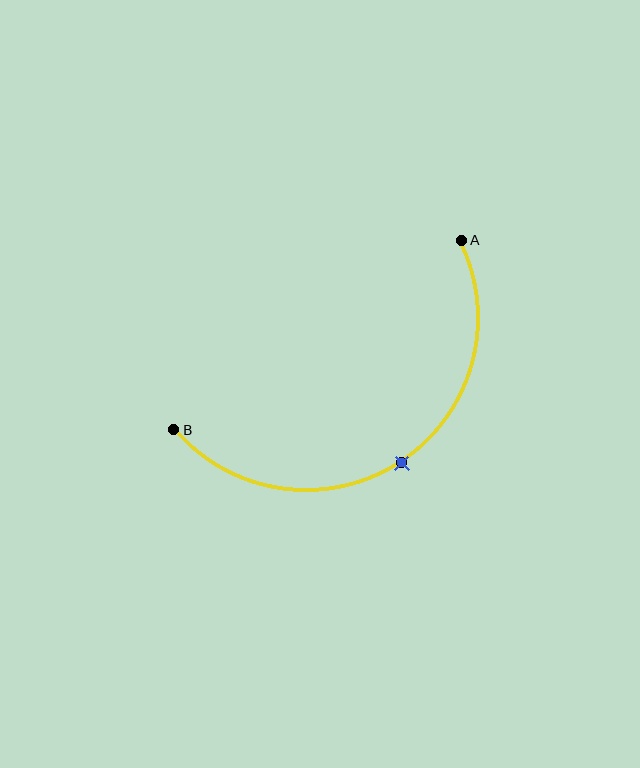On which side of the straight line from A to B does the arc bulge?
The arc bulges below the straight line connecting A and B.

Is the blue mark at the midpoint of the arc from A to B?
Yes. The blue mark lies on the arc at equal arc-length from both A and B — it is the arc midpoint.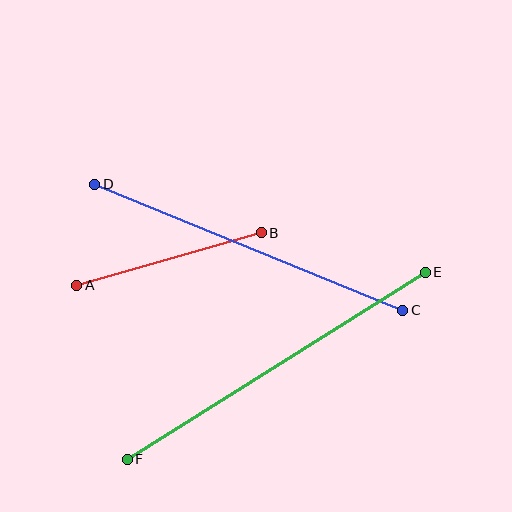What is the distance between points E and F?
The distance is approximately 352 pixels.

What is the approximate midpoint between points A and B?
The midpoint is at approximately (169, 259) pixels.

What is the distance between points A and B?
The distance is approximately 192 pixels.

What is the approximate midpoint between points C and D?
The midpoint is at approximately (249, 247) pixels.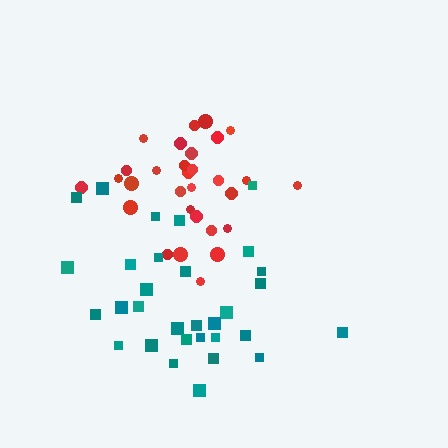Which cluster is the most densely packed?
Red.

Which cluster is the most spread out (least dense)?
Teal.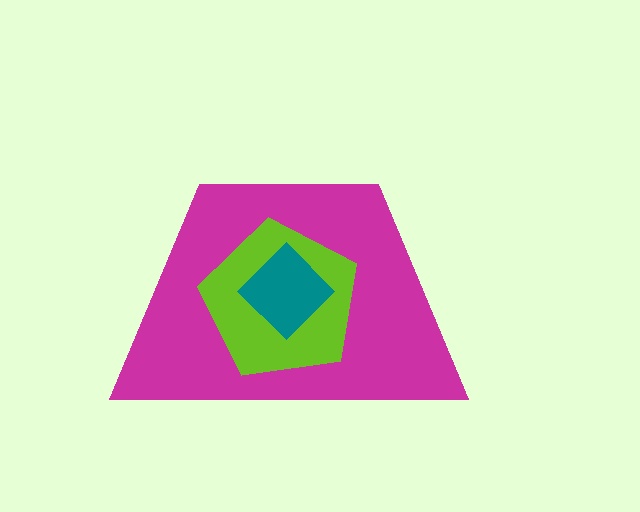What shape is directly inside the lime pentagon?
The teal diamond.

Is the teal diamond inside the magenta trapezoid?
Yes.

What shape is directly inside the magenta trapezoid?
The lime pentagon.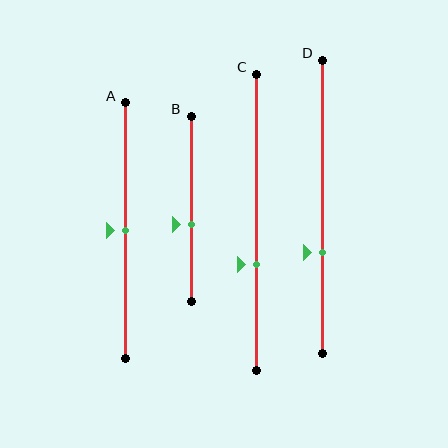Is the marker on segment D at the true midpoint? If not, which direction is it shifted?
No, the marker on segment D is shifted downward by about 16% of the segment length.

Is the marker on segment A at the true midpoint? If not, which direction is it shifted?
Yes, the marker on segment A is at the true midpoint.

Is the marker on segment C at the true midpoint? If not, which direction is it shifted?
No, the marker on segment C is shifted downward by about 14% of the segment length.